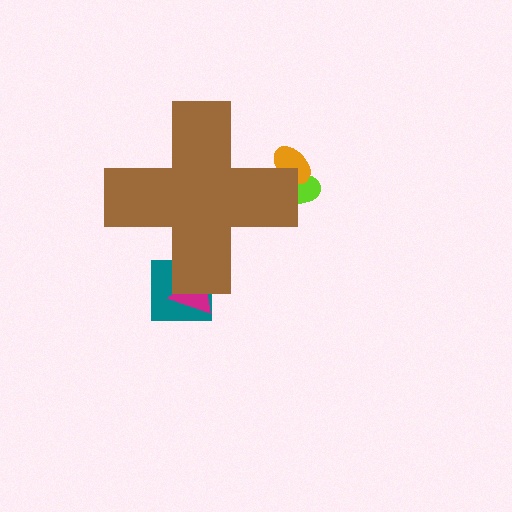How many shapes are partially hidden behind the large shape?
4 shapes are partially hidden.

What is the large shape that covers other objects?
A brown cross.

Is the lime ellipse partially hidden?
Yes, the lime ellipse is partially hidden behind the brown cross.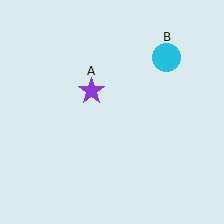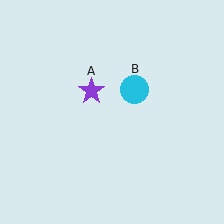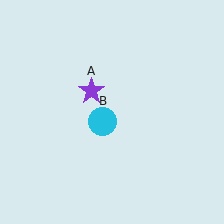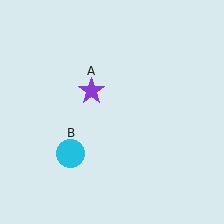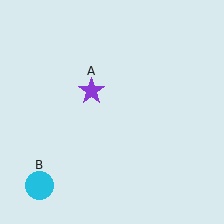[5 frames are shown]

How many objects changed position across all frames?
1 object changed position: cyan circle (object B).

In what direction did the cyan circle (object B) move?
The cyan circle (object B) moved down and to the left.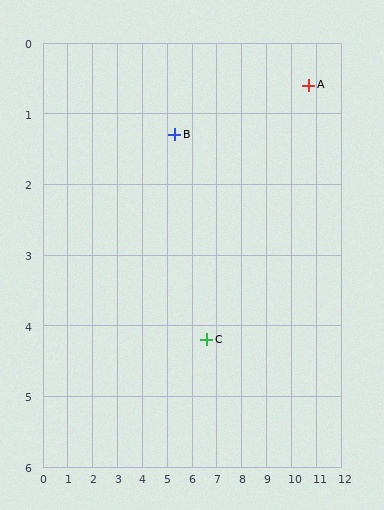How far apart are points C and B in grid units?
Points C and B are about 3.2 grid units apart.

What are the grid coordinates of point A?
Point A is at approximately (10.7, 0.6).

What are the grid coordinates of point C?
Point C is at approximately (6.6, 4.2).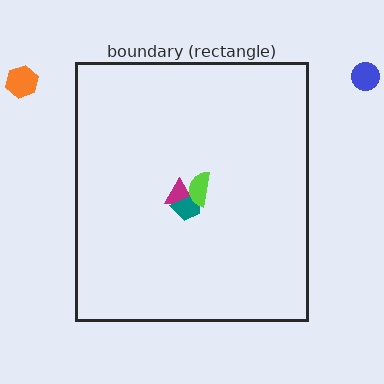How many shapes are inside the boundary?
3 inside, 2 outside.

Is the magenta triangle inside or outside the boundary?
Inside.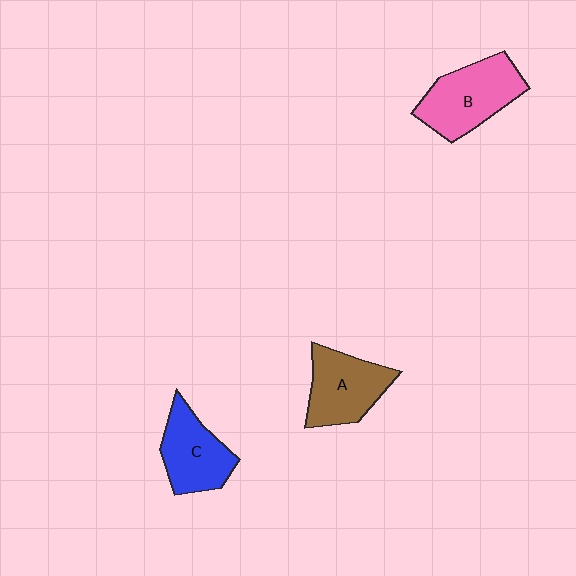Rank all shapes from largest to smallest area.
From largest to smallest: B (pink), A (brown), C (blue).